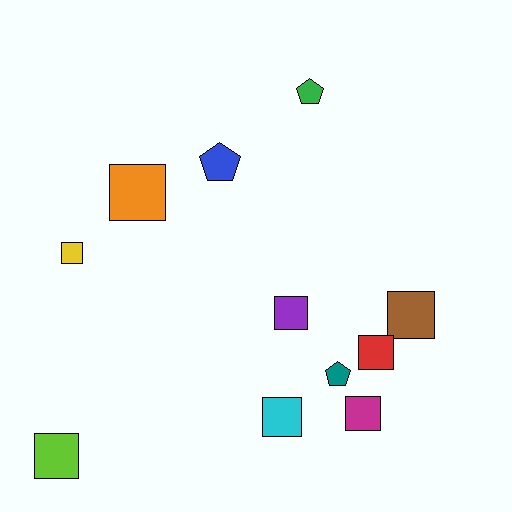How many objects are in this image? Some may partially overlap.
There are 11 objects.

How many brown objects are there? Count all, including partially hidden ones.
There is 1 brown object.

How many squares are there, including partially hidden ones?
There are 8 squares.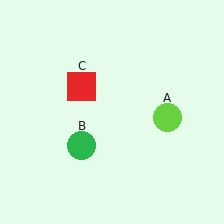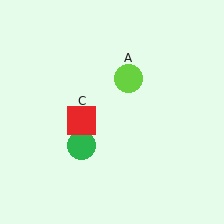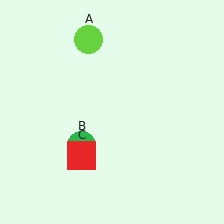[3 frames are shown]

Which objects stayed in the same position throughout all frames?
Green circle (object B) remained stationary.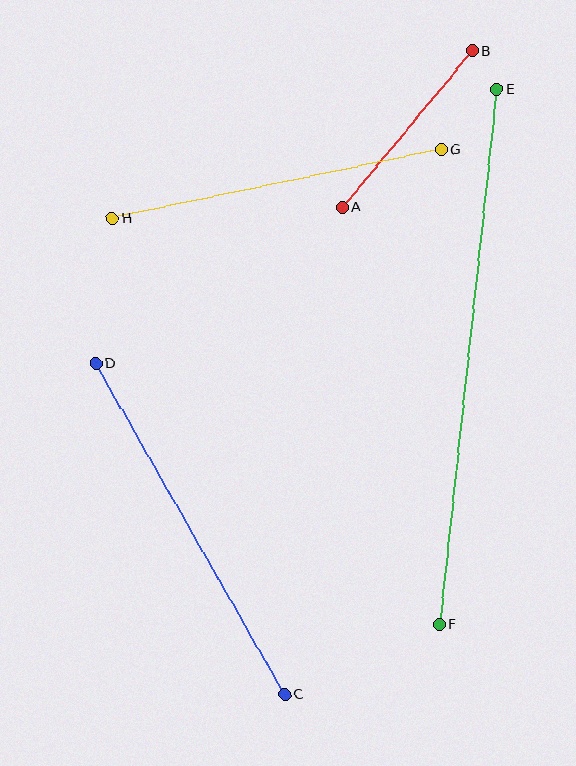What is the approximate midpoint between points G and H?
The midpoint is at approximately (277, 184) pixels.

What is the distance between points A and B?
The distance is approximately 203 pixels.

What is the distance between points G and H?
The distance is approximately 336 pixels.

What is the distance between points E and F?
The distance is approximately 538 pixels.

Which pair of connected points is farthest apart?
Points E and F are farthest apart.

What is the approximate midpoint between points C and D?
The midpoint is at approximately (190, 529) pixels.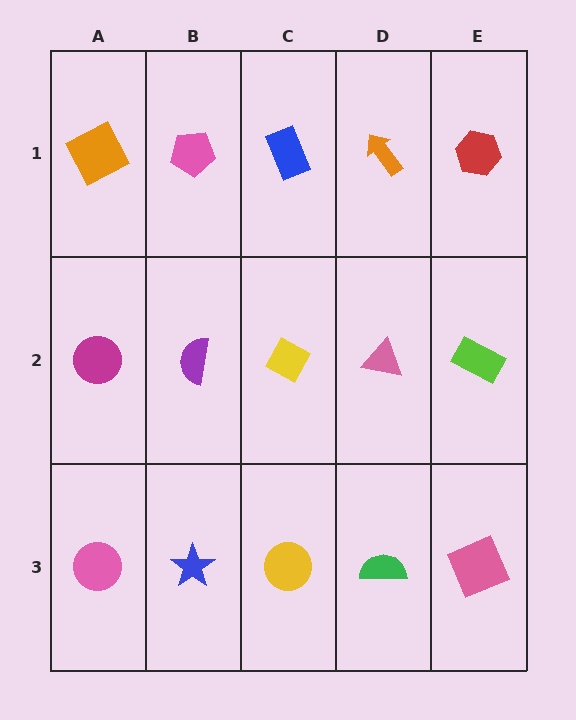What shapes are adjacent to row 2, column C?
A blue rectangle (row 1, column C), a yellow circle (row 3, column C), a purple semicircle (row 2, column B), a pink triangle (row 2, column D).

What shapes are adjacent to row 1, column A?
A magenta circle (row 2, column A), a pink pentagon (row 1, column B).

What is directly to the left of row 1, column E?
An orange arrow.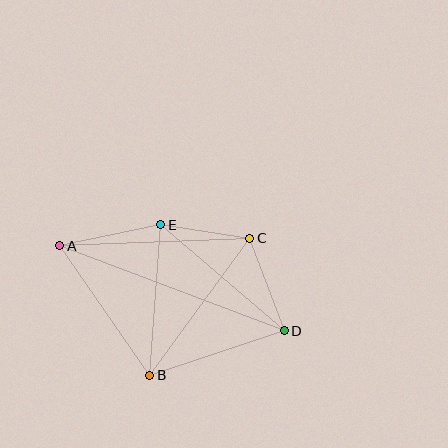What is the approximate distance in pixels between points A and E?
The distance between A and E is approximately 103 pixels.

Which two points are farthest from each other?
Points A and D are farthest from each other.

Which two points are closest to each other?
Points C and E are closest to each other.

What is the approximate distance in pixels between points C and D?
The distance between C and D is approximately 99 pixels.